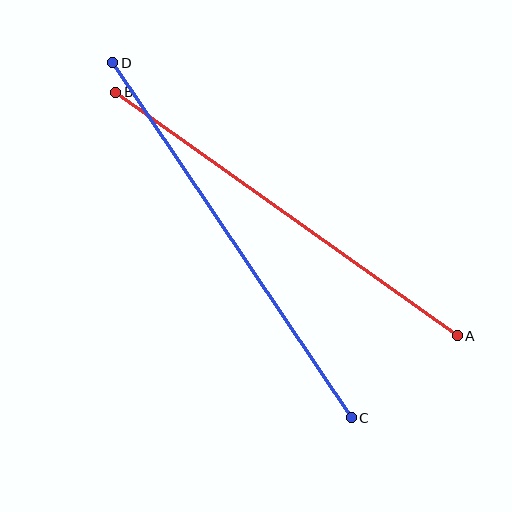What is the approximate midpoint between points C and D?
The midpoint is at approximately (232, 240) pixels.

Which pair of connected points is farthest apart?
Points C and D are farthest apart.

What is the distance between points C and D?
The distance is approximately 428 pixels.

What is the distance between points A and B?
The distance is approximately 420 pixels.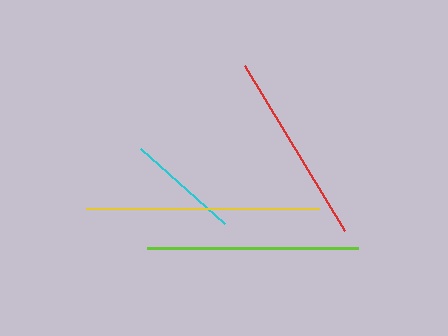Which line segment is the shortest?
The cyan line is the shortest at approximately 113 pixels.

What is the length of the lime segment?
The lime segment is approximately 211 pixels long.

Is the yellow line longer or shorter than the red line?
The yellow line is longer than the red line.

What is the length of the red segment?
The red segment is approximately 193 pixels long.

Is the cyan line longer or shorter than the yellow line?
The yellow line is longer than the cyan line.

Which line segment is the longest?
The yellow line is the longest at approximately 234 pixels.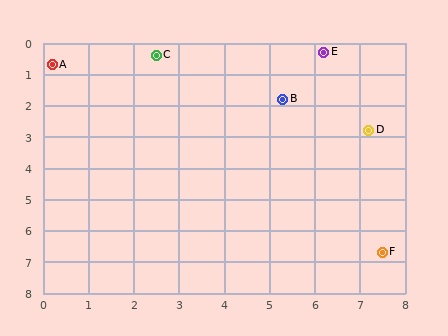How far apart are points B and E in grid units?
Points B and E are about 1.7 grid units apart.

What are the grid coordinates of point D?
Point D is at approximately (7.2, 2.8).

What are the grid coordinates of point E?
Point E is at approximately (6.2, 0.3).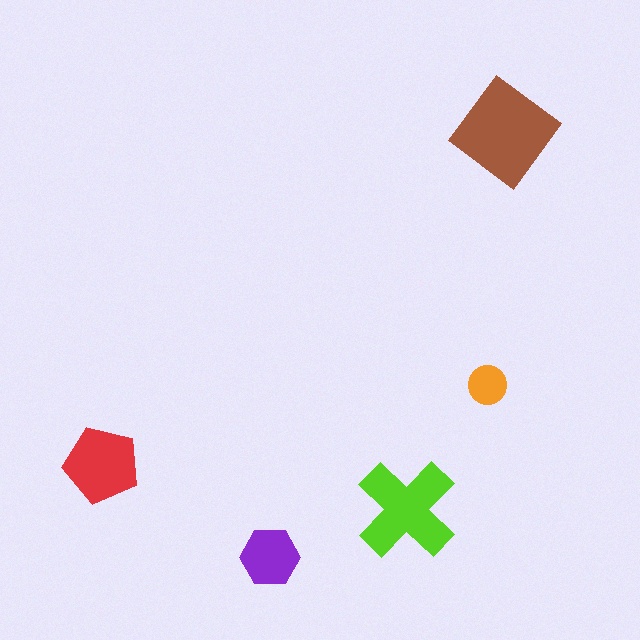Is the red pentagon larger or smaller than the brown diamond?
Smaller.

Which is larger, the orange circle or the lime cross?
The lime cross.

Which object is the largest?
The brown diamond.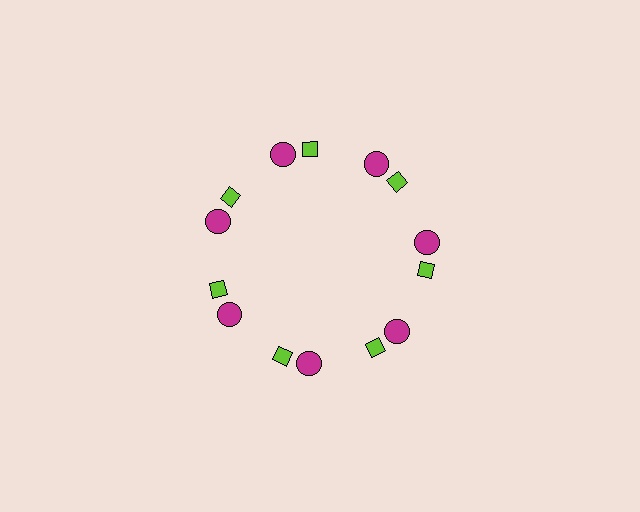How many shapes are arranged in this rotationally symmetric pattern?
There are 14 shapes, arranged in 7 groups of 2.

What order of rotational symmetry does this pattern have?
This pattern has 7-fold rotational symmetry.